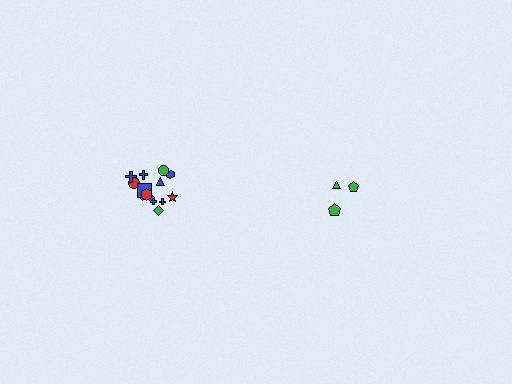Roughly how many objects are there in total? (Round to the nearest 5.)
Roughly 20 objects in total.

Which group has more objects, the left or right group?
The left group.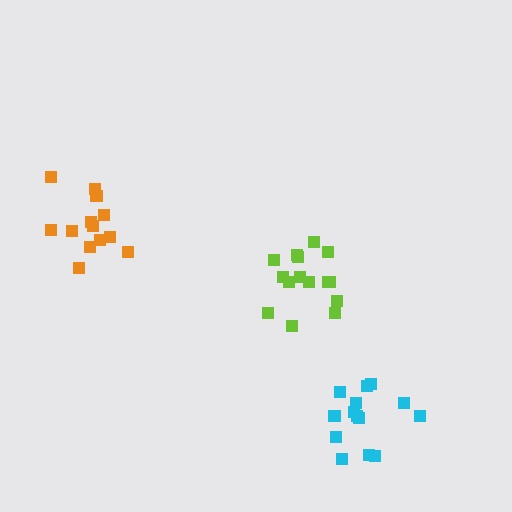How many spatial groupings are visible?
There are 3 spatial groupings.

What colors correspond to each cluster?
The clusters are colored: orange, lime, cyan.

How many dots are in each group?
Group 1: 14 dots, Group 2: 15 dots, Group 3: 15 dots (44 total).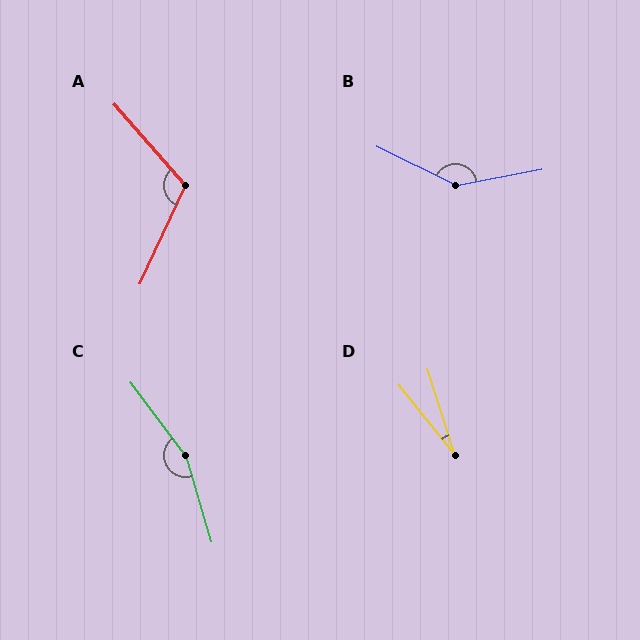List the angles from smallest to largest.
D (21°), A (114°), B (143°), C (160°).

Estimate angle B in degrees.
Approximately 143 degrees.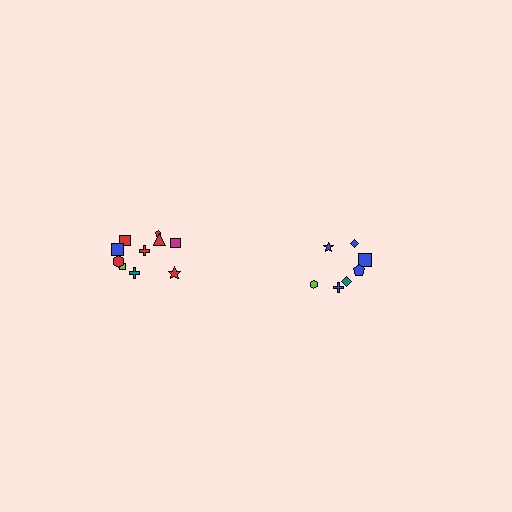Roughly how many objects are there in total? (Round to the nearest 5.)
Roughly 15 objects in total.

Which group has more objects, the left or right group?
The left group.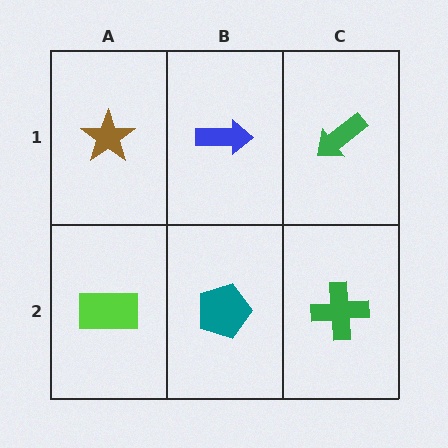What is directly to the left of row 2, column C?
A teal pentagon.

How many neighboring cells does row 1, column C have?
2.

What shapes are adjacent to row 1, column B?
A teal pentagon (row 2, column B), a brown star (row 1, column A), a green arrow (row 1, column C).